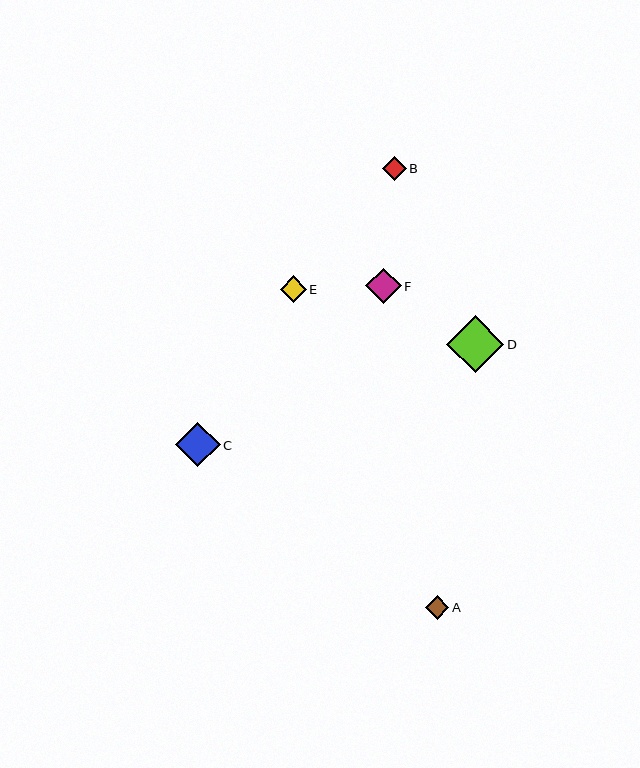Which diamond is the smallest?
Diamond A is the smallest with a size of approximately 24 pixels.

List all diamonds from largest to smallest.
From largest to smallest: D, C, F, E, B, A.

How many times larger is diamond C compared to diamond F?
Diamond C is approximately 1.3 times the size of diamond F.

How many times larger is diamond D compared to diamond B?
Diamond D is approximately 2.4 times the size of diamond B.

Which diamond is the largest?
Diamond D is the largest with a size of approximately 57 pixels.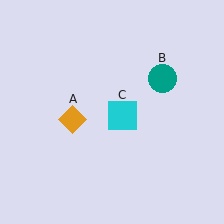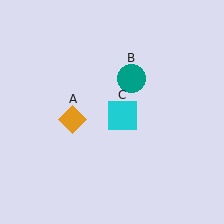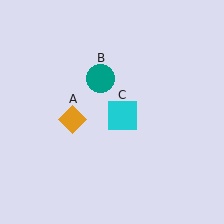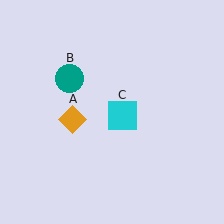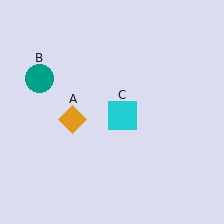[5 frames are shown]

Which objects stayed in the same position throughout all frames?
Orange diamond (object A) and cyan square (object C) remained stationary.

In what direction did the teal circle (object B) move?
The teal circle (object B) moved left.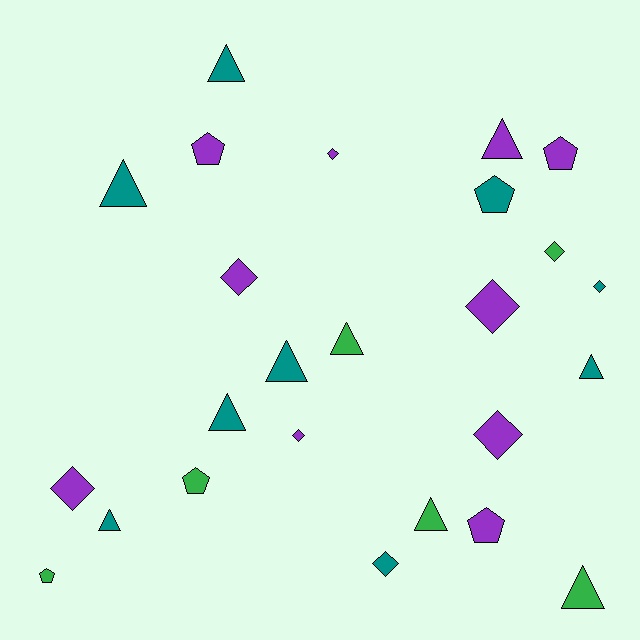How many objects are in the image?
There are 25 objects.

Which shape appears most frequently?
Triangle, with 10 objects.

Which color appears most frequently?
Purple, with 10 objects.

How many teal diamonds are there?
There are 2 teal diamonds.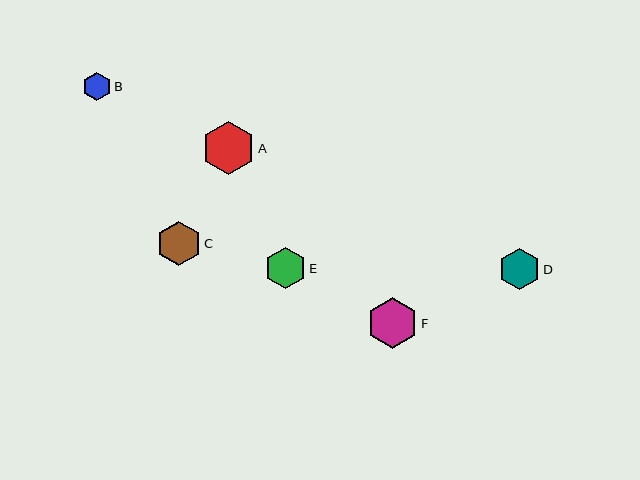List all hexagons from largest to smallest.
From largest to smallest: A, F, C, D, E, B.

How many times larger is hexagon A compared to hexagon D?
Hexagon A is approximately 1.3 times the size of hexagon D.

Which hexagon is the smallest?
Hexagon B is the smallest with a size of approximately 28 pixels.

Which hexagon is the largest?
Hexagon A is the largest with a size of approximately 53 pixels.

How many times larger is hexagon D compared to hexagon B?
Hexagon D is approximately 1.5 times the size of hexagon B.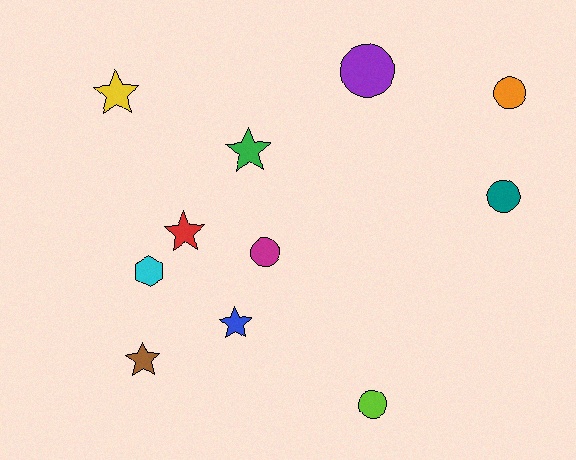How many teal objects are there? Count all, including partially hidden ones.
There is 1 teal object.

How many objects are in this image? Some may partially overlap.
There are 11 objects.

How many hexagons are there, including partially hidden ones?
There is 1 hexagon.